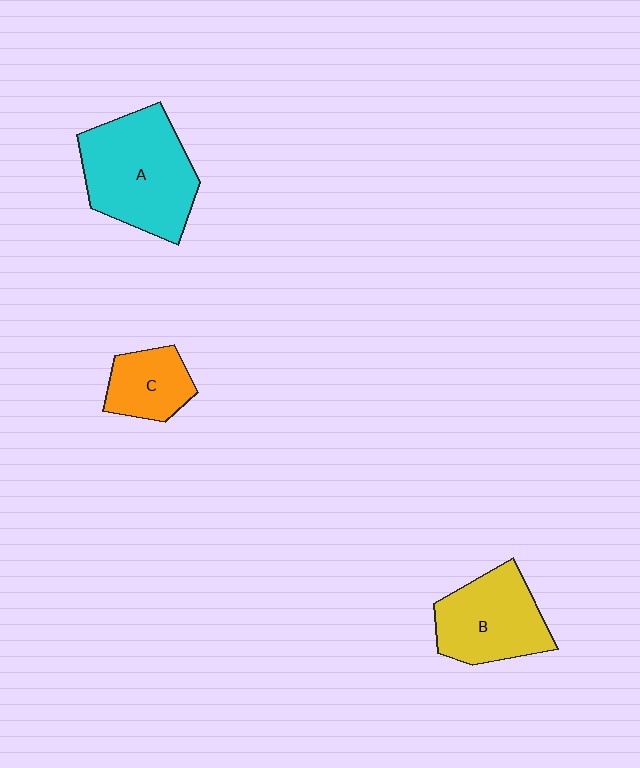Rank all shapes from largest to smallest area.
From largest to smallest: A (cyan), B (yellow), C (orange).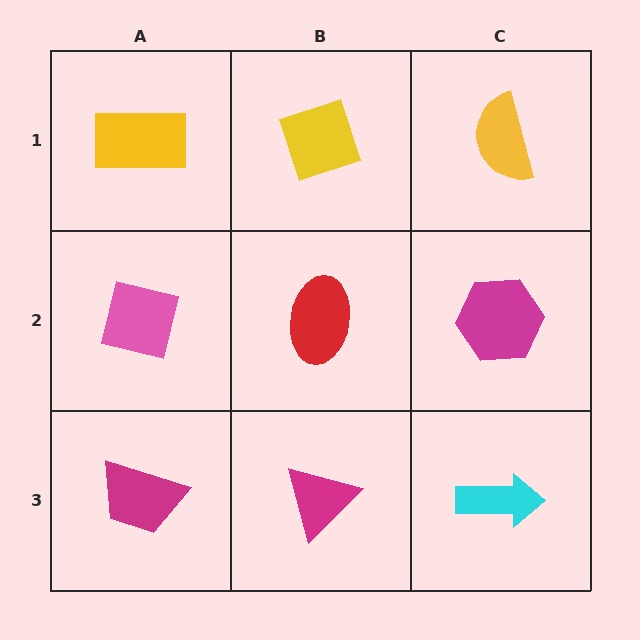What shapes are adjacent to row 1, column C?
A magenta hexagon (row 2, column C), a yellow diamond (row 1, column B).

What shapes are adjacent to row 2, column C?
A yellow semicircle (row 1, column C), a cyan arrow (row 3, column C), a red ellipse (row 2, column B).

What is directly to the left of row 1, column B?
A yellow rectangle.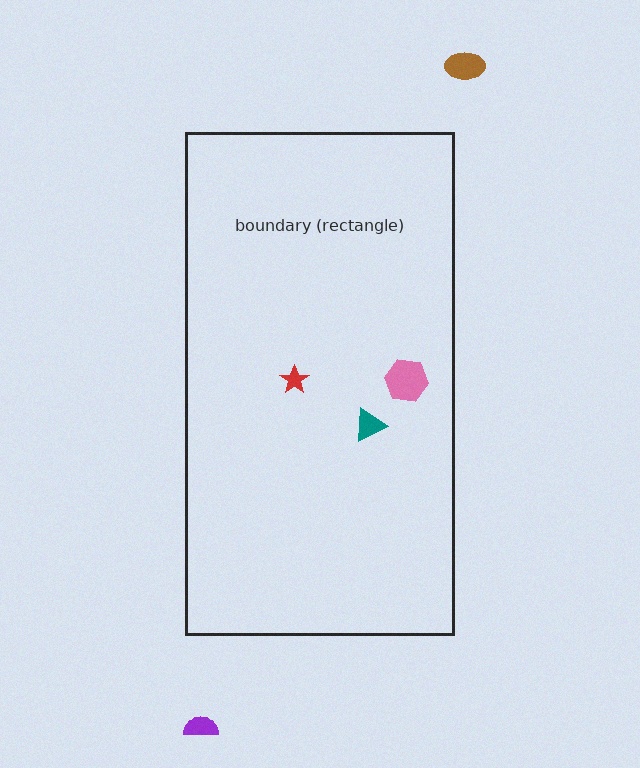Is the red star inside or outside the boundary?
Inside.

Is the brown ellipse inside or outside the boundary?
Outside.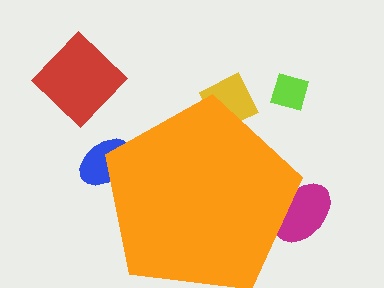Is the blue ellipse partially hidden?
Yes, the blue ellipse is partially hidden behind the orange pentagon.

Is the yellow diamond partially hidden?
Yes, the yellow diamond is partially hidden behind the orange pentagon.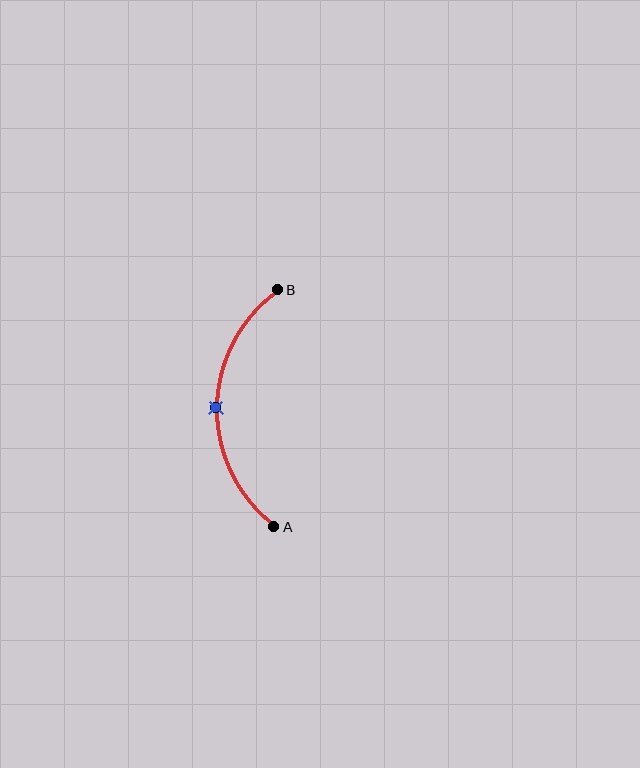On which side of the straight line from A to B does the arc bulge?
The arc bulges to the left of the straight line connecting A and B.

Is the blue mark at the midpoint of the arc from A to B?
Yes. The blue mark lies on the arc at equal arc-length from both A and B — it is the arc midpoint.